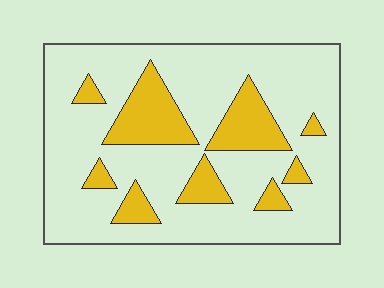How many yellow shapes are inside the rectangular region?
9.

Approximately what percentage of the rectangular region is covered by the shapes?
Approximately 20%.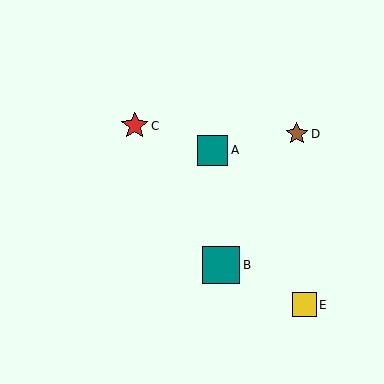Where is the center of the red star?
The center of the red star is at (135, 126).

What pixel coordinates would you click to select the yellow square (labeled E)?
Click at (304, 305) to select the yellow square E.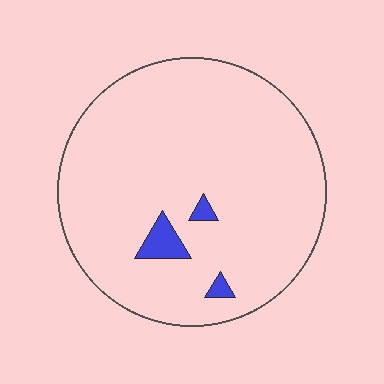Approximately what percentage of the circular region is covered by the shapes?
Approximately 5%.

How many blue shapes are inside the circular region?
3.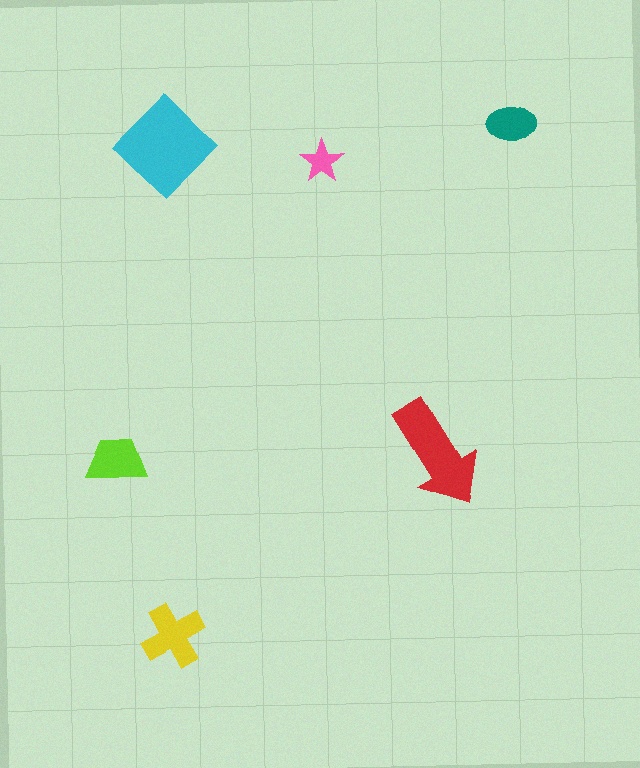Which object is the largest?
The cyan diamond.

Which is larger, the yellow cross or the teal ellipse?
The yellow cross.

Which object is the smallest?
The pink star.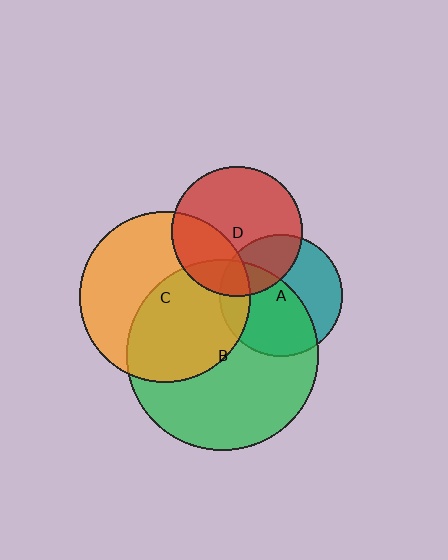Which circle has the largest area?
Circle B (green).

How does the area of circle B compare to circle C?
Approximately 1.2 times.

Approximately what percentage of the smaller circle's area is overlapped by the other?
Approximately 30%.